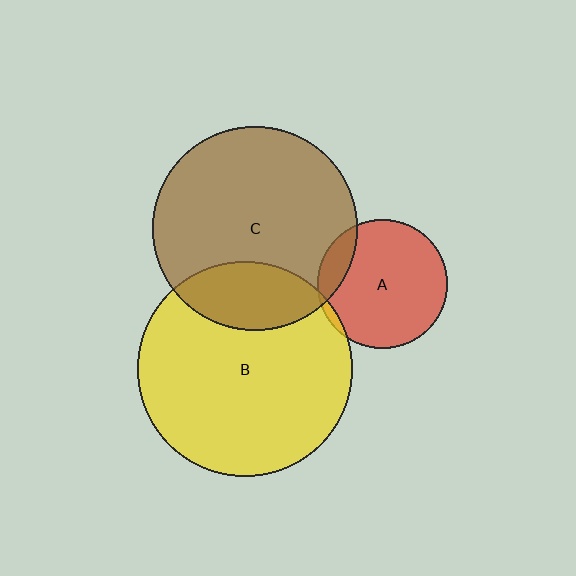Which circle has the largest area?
Circle B (yellow).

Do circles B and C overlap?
Yes.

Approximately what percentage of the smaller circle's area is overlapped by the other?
Approximately 25%.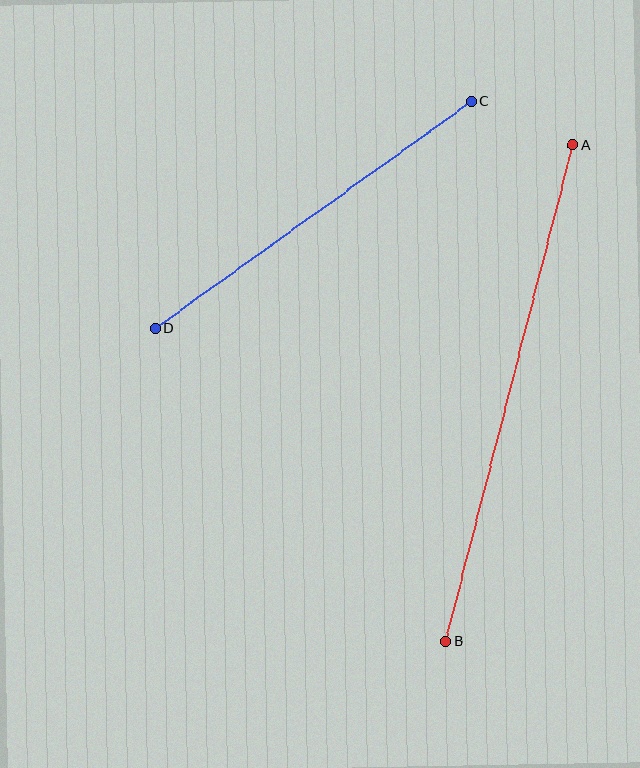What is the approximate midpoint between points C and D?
The midpoint is at approximately (313, 215) pixels.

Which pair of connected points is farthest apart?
Points A and B are farthest apart.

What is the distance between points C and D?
The distance is approximately 389 pixels.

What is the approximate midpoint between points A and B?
The midpoint is at approximately (509, 393) pixels.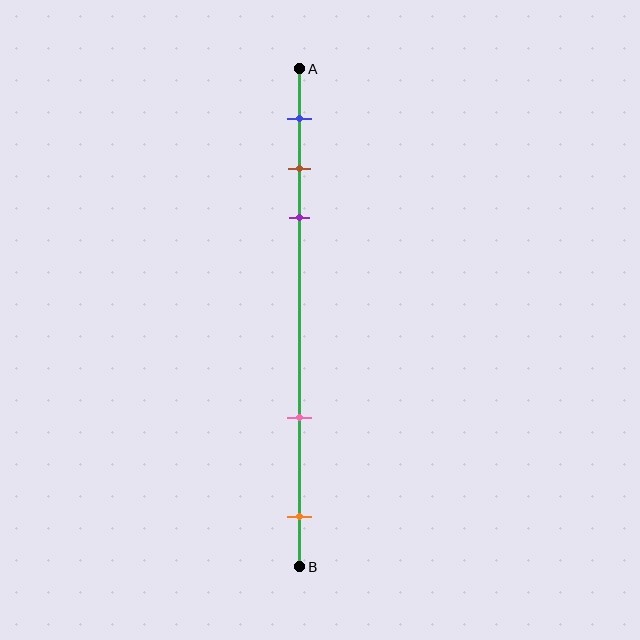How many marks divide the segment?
There are 5 marks dividing the segment.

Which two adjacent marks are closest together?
The brown and purple marks are the closest adjacent pair.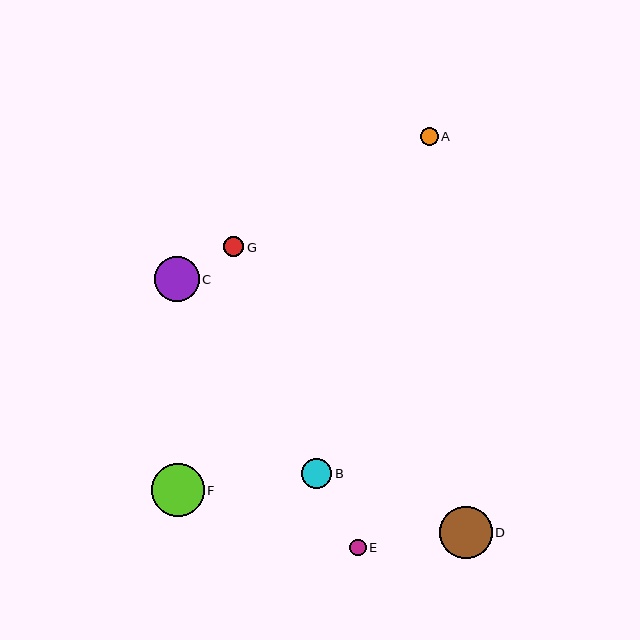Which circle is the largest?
Circle F is the largest with a size of approximately 53 pixels.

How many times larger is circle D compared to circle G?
Circle D is approximately 2.6 times the size of circle G.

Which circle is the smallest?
Circle E is the smallest with a size of approximately 16 pixels.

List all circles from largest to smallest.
From largest to smallest: F, D, C, B, G, A, E.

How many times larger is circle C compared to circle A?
Circle C is approximately 2.5 times the size of circle A.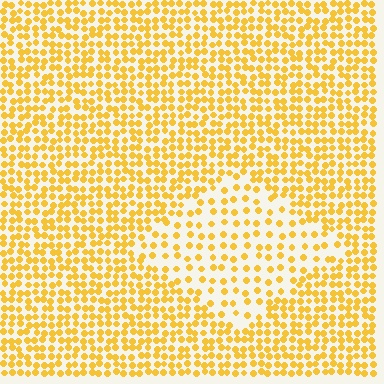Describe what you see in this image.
The image contains small yellow elements arranged at two different densities. A diamond-shaped region is visible where the elements are less densely packed than the surrounding area.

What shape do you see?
I see a diamond.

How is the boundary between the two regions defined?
The boundary is defined by a change in element density (approximately 2.0x ratio). All elements are the same color, size, and shape.